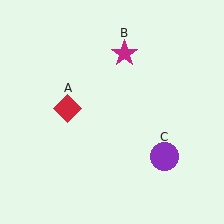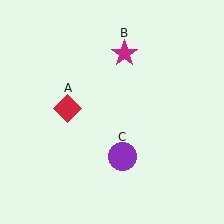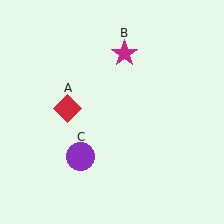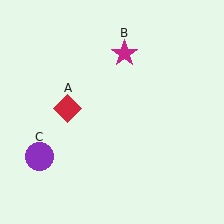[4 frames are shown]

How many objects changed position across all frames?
1 object changed position: purple circle (object C).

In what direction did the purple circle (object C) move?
The purple circle (object C) moved left.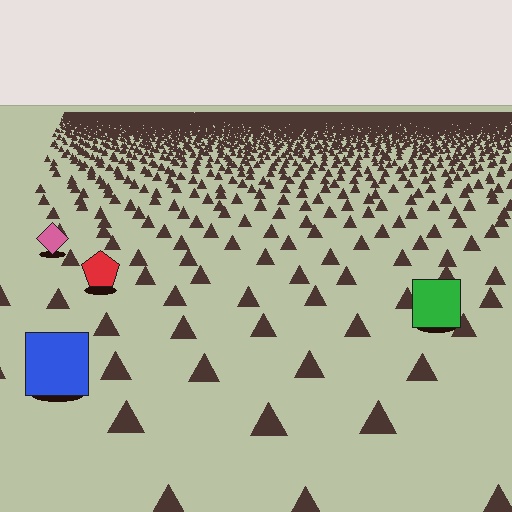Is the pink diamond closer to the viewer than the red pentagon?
No. The red pentagon is closer — you can tell from the texture gradient: the ground texture is coarser near it.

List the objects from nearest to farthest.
From nearest to farthest: the blue square, the green square, the red pentagon, the pink diamond.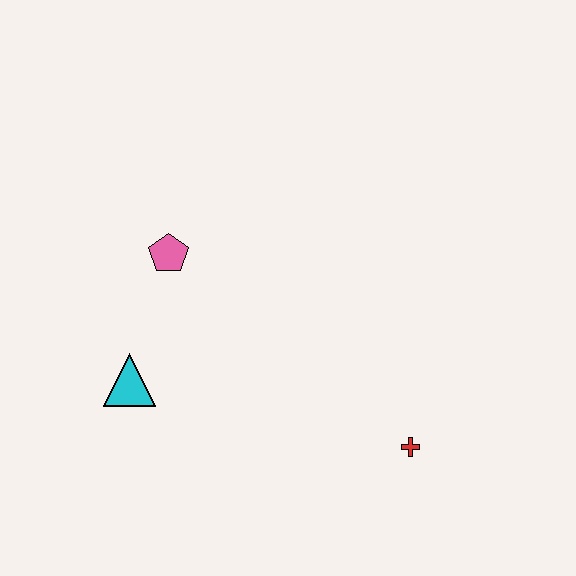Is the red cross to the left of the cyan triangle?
No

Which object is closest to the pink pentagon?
The cyan triangle is closest to the pink pentagon.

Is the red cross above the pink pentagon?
No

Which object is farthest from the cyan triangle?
The red cross is farthest from the cyan triangle.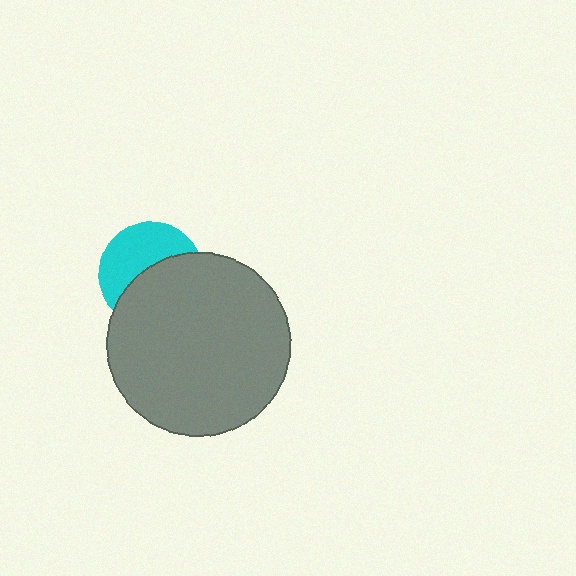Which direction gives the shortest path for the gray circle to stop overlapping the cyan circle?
Moving down gives the shortest separation.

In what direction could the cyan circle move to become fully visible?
The cyan circle could move up. That would shift it out from behind the gray circle entirely.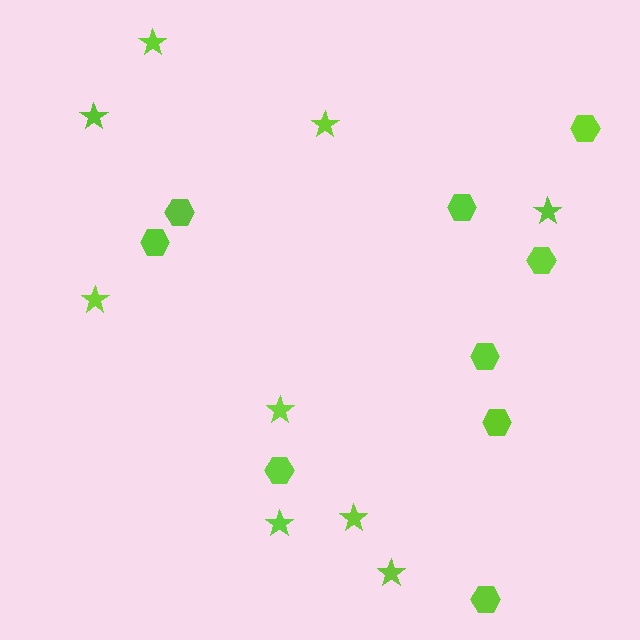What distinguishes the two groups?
There are 2 groups: one group of hexagons (9) and one group of stars (9).